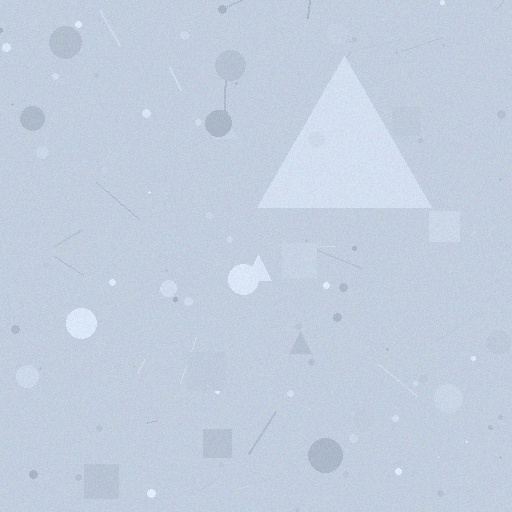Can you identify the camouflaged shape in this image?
The camouflaged shape is a triangle.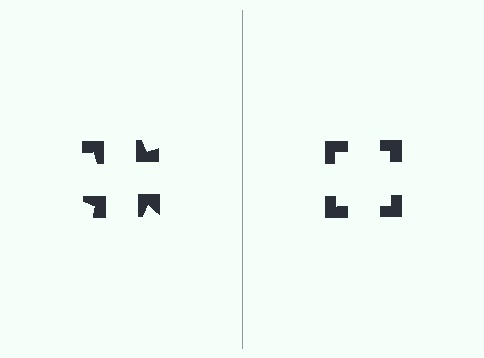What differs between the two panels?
The notched squares are positioned identically on both sides; only the wedge orientations differ. On the right they align to a square; on the left they are misaligned.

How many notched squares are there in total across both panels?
8 — 4 on each side.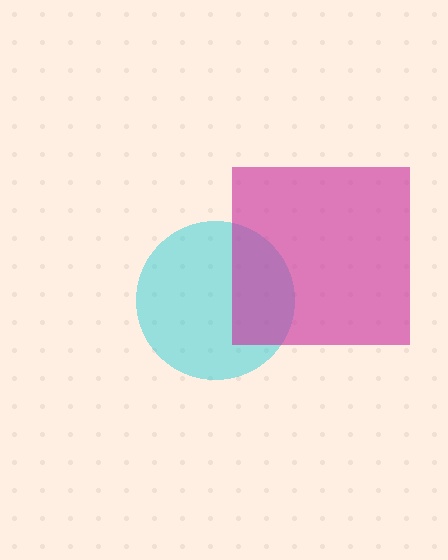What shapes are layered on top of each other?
The layered shapes are: a cyan circle, a magenta square.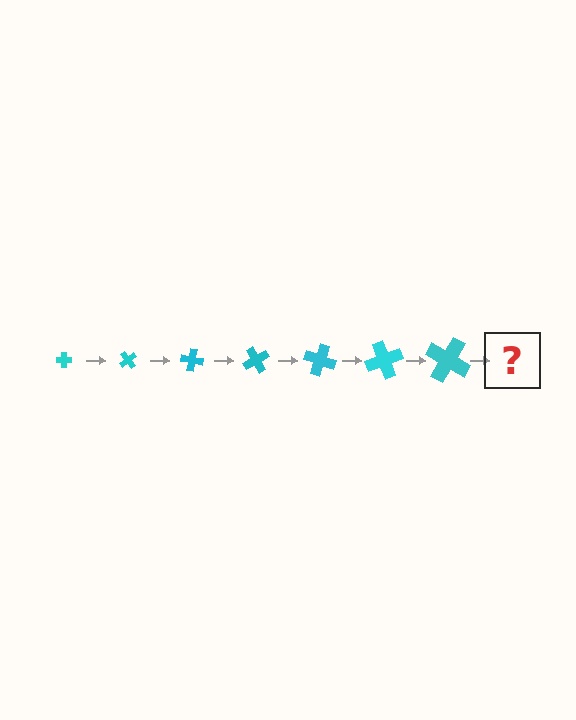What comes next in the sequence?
The next element should be a cross, larger than the previous one and rotated 350 degrees from the start.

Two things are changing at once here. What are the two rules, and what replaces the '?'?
The two rules are that the cross grows larger each step and it rotates 50 degrees each step. The '?' should be a cross, larger than the previous one and rotated 350 degrees from the start.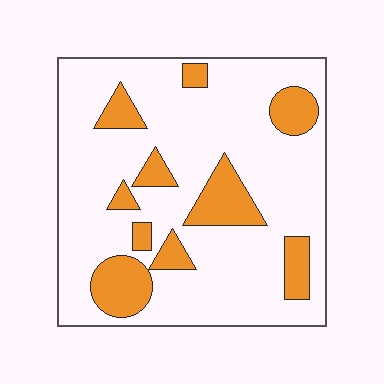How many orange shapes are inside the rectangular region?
10.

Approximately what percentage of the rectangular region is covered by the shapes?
Approximately 20%.